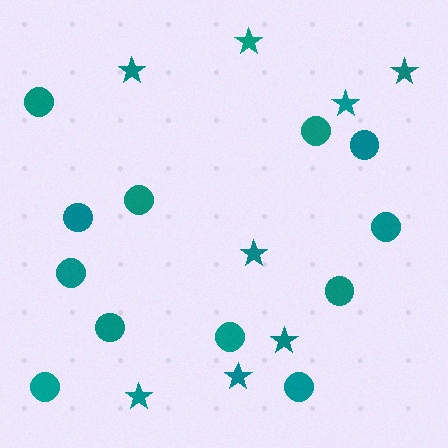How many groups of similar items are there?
There are 2 groups: one group of circles (12) and one group of stars (8).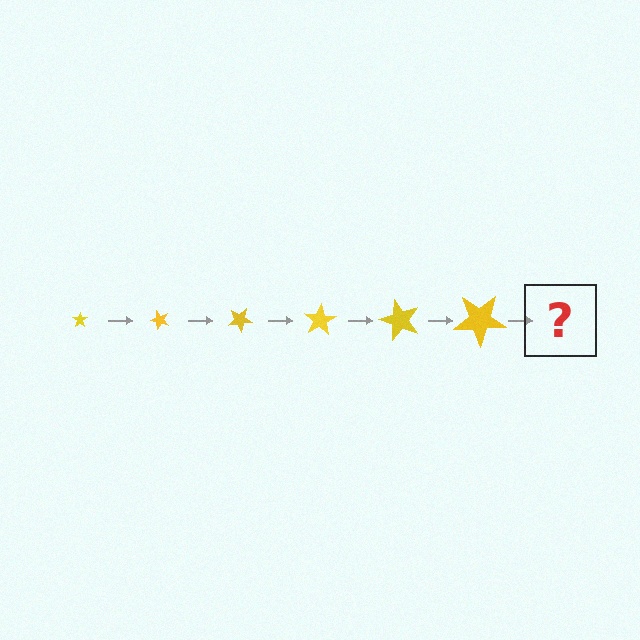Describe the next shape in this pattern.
It should be a star, larger than the previous one and rotated 300 degrees from the start.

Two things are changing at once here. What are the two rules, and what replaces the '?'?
The two rules are that the star grows larger each step and it rotates 50 degrees each step. The '?' should be a star, larger than the previous one and rotated 300 degrees from the start.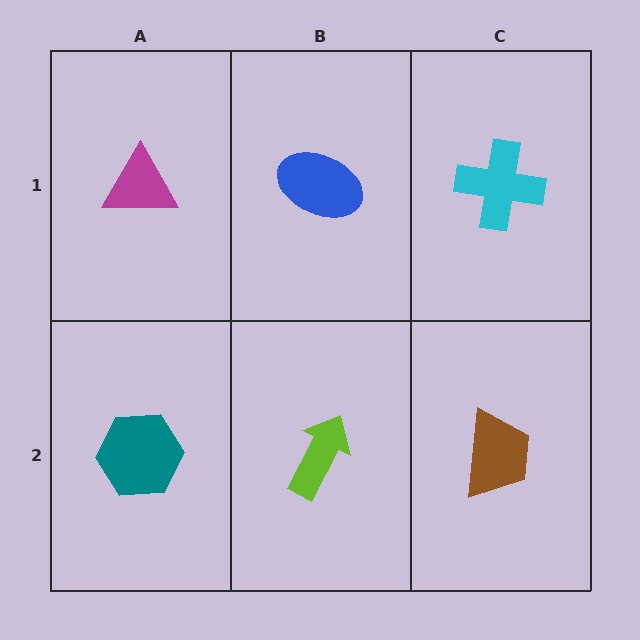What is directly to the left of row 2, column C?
A lime arrow.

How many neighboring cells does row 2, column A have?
2.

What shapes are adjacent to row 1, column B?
A lime arrow (row 2, column B), a magenta triangle (row 1, column A), a cyan cross (row 1, column C).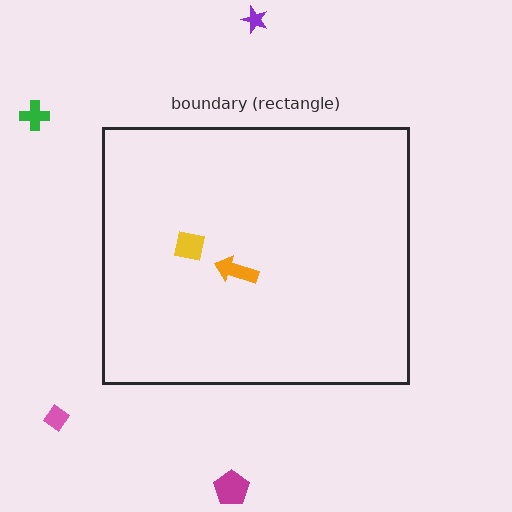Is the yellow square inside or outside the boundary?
Inside.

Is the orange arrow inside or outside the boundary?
Inside.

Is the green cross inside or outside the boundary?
Outside.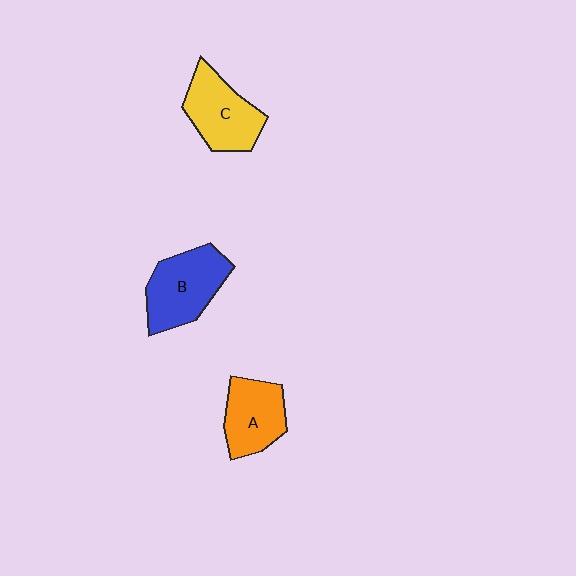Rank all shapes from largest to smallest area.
From largest to smallest: B (blue), C (yellow), A (orange).